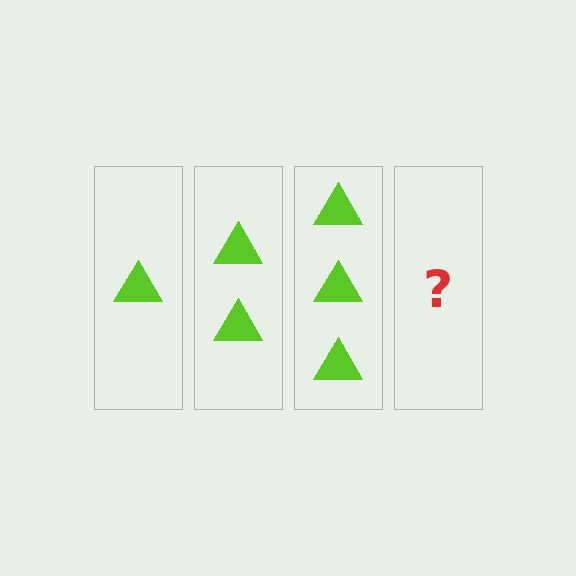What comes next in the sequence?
The next element should be 4 triangles.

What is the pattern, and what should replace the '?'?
The pattern is that each step adds one more triangle. The '?' should be 4 triangles.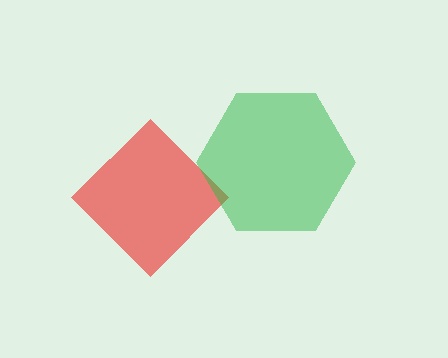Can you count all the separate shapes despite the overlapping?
Yes, there are 2 separate shapes.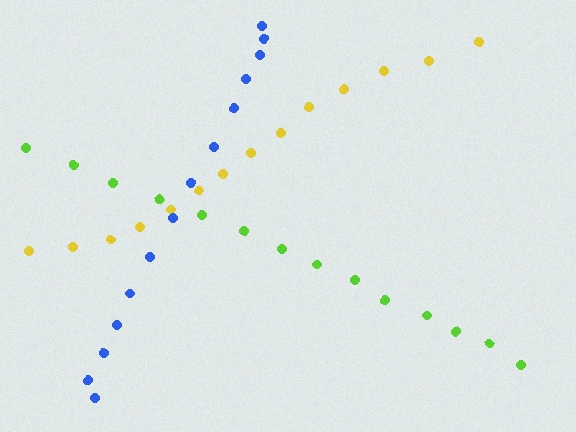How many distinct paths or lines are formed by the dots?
There are 3 distinct paths.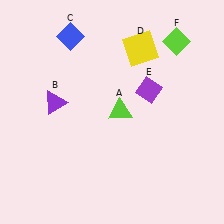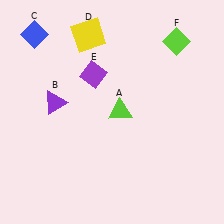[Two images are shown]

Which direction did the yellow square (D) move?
The yellow square (D) moved left.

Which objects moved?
The objects that moved are: the blue diamond (C), the yellow square (D), the purple diamond (E).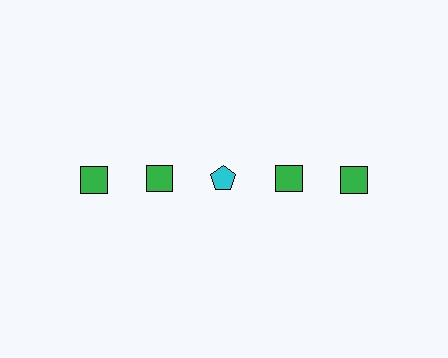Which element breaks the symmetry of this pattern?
The cyan pentagon in the top row, center column breaks the symmetry. All other shapes are green squares.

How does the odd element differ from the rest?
It differs in both color (cyan instead of green) and shape (pentagon instead of square).